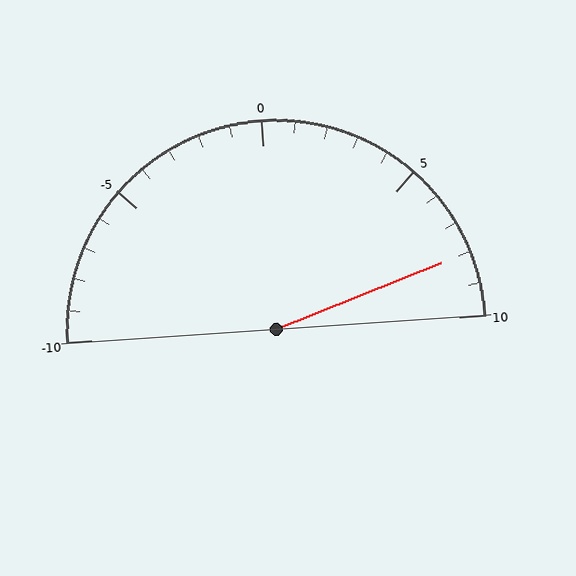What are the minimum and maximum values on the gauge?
The gauge ranges from -10 to 10.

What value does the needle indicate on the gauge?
The needle indicates approximately 8.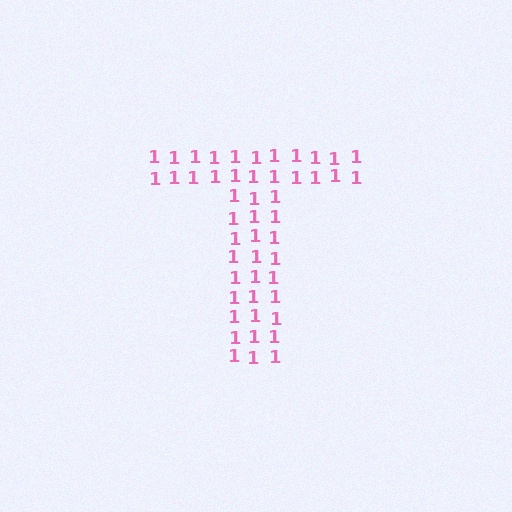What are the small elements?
The small elements are digit 1's.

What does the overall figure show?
The overall figure shows the letter T.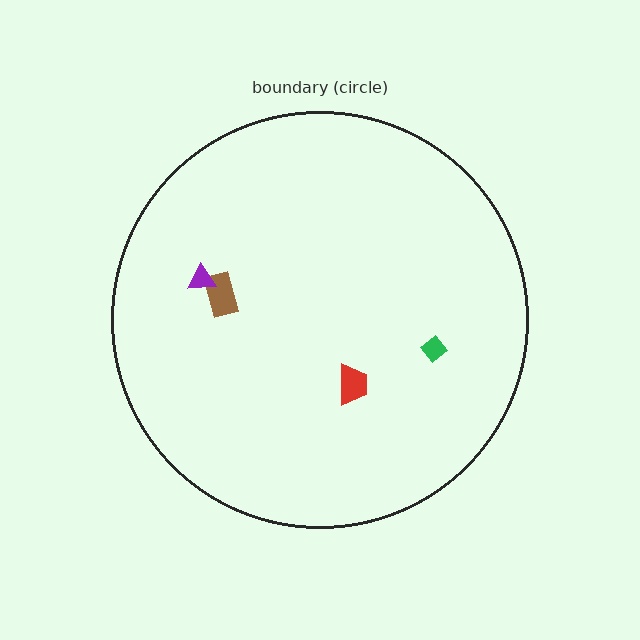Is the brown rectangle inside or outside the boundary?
Inside.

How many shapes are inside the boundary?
4 inside, 0 outside.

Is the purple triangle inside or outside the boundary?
Inside.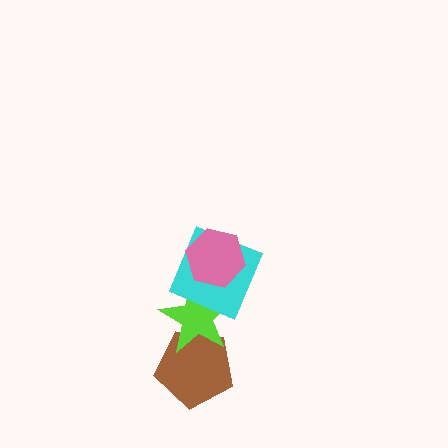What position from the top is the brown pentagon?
The brown pentagon is 4th from the top.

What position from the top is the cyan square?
The cyan square is 2nd from the top.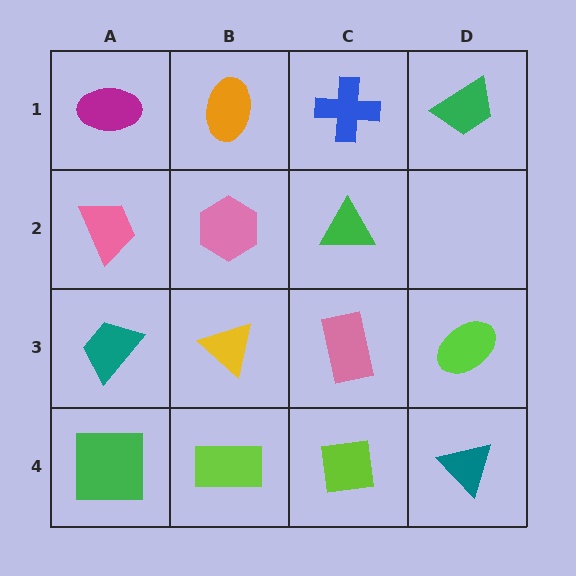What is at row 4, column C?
A lime square.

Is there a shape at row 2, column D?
No, that cell is empty.